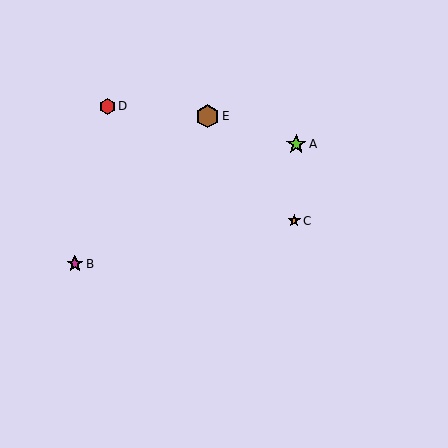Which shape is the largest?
The brown hexagon (labeled E) is the largest.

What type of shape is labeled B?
Shape B is a magenta star.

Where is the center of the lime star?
The center of the lime star is at (296, 144).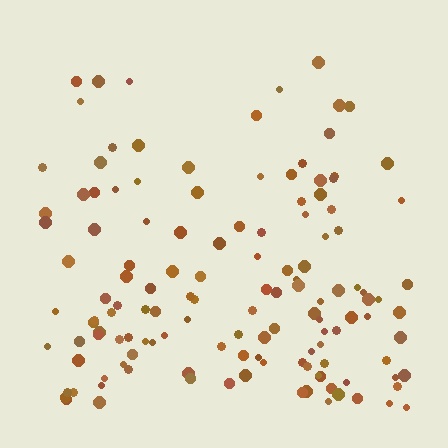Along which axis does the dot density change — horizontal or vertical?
Vertical.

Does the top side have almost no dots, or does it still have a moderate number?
Still a moderate number, just noticeably fewer than the bottom.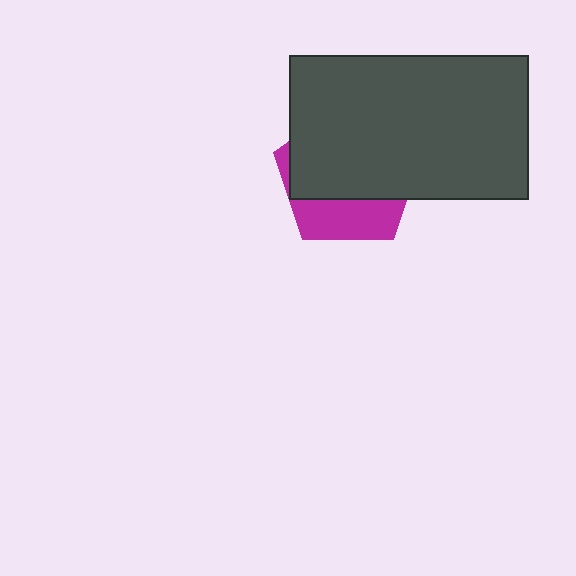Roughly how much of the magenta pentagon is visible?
A small part of it is visible (roughly 32%).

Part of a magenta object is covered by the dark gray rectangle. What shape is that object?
It is a pentagon.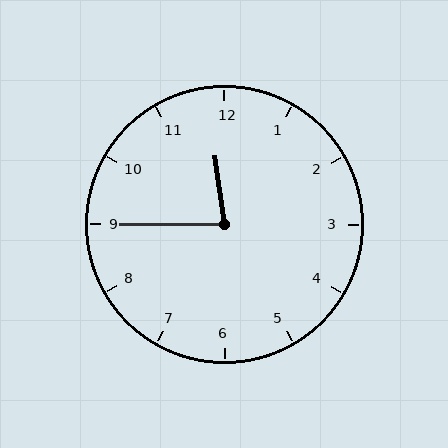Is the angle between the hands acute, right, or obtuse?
It is acute.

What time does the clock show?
11:45.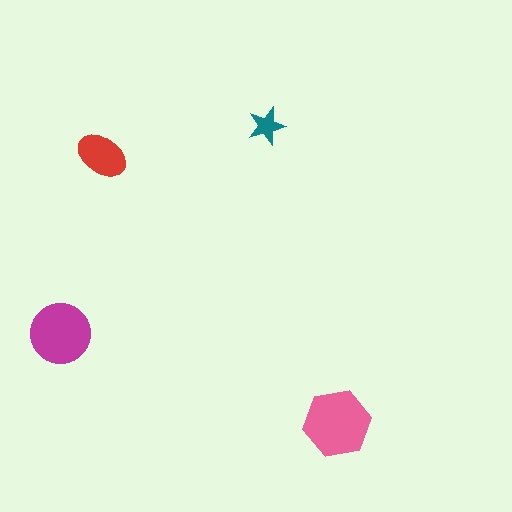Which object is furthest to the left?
The magenta circle is leftmost.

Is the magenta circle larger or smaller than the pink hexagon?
Smaller.